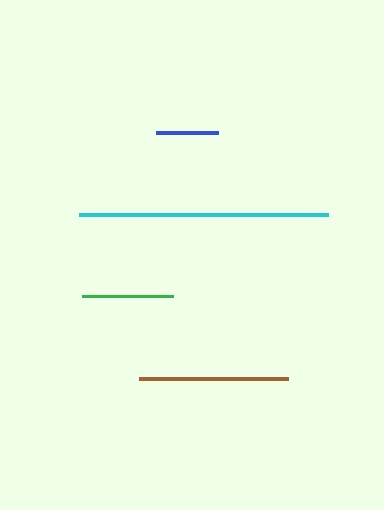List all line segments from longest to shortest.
From longest to shortest: cyan, brown, green, blue.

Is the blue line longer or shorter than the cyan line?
The cyan line is longer than the blue line.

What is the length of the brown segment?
The brown segment is approximately 149 pixels long.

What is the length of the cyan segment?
The cyan segment is approximately 249 pixels long.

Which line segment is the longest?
The cyan line is the longest at approximately 249 pixels.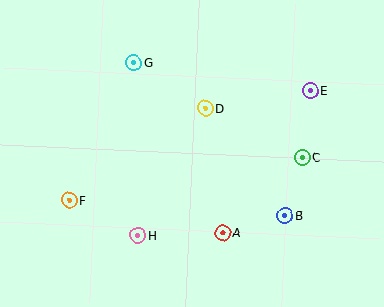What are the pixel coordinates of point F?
Point F is at (69, 201).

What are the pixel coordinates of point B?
Point B is at (285, 215).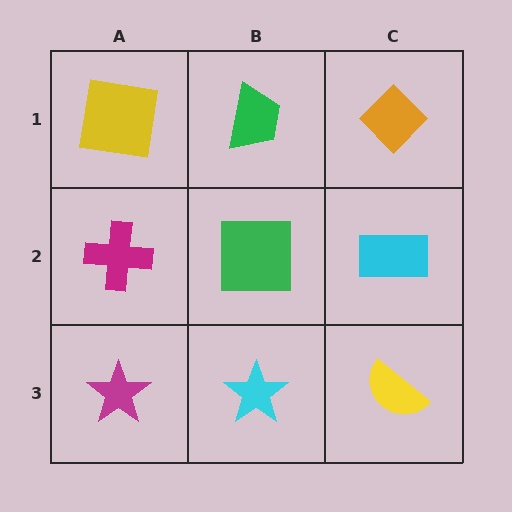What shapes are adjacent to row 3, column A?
A magenta cross (row 2, column A), a cyan star (row 3, column B).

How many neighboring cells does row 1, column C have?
2.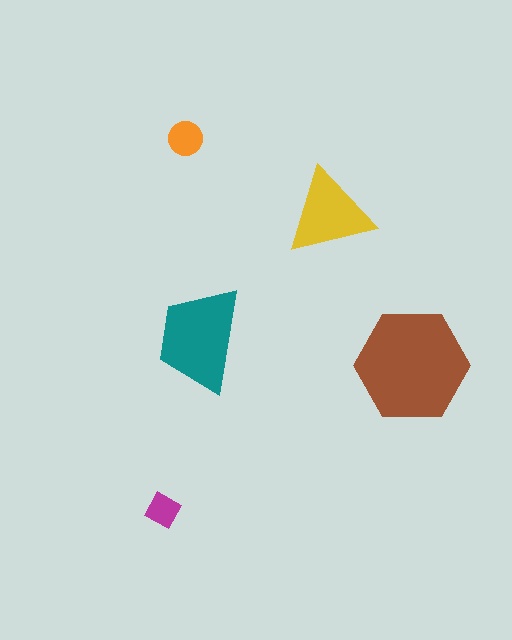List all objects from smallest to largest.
The magenta diamond, the orange circle, the yellow triangle, the teal trapezoid, the brown hexagon.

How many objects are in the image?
There are 5 objects in the image.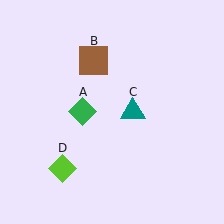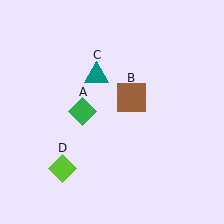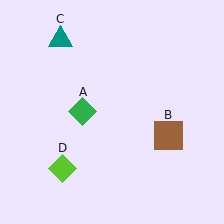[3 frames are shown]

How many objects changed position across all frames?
2 objects changed position: brown square (object B), teal triangle (object C).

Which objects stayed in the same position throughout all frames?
Green diamond (object A) and lime diamond (object D) remained stationary.